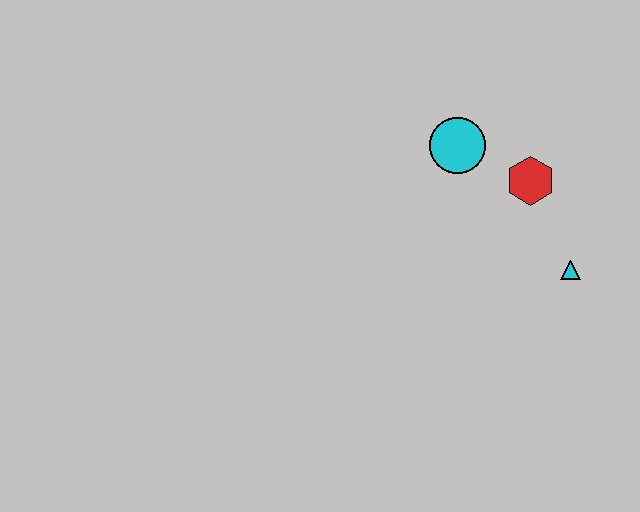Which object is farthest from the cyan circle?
The cyan triangle is farthest from the cyan circle.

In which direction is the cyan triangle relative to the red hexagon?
The cyan triangle is below the red hexagon.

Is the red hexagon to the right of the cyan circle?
Yes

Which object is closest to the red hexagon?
The cyan circle is closest to the red hexagon.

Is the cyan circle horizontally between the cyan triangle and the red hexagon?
No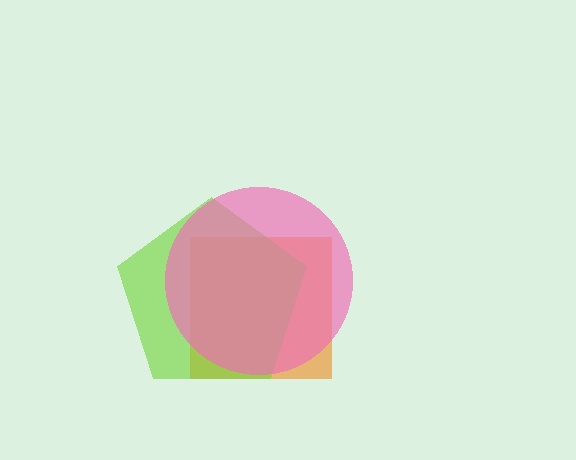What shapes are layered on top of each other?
The layered shapes are: an orange square, a lime pentagon, a pink circle.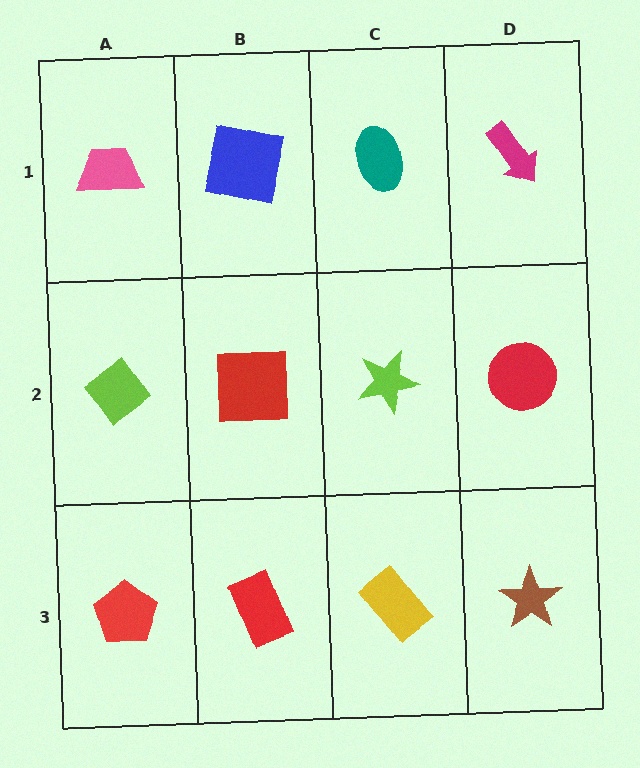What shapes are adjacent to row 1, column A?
A lime diamond (row 2, column A), a blue square (row 1, column B).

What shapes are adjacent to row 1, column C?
A lime star (row 2, column C), a blue square (row 1, column B), a magenta arrow (row 1, column D).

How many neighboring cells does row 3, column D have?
2.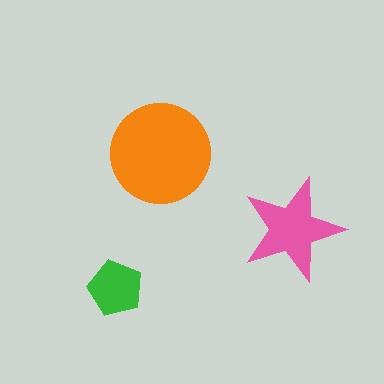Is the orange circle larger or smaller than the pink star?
Larger.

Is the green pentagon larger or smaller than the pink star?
Smaller.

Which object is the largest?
The orange circle.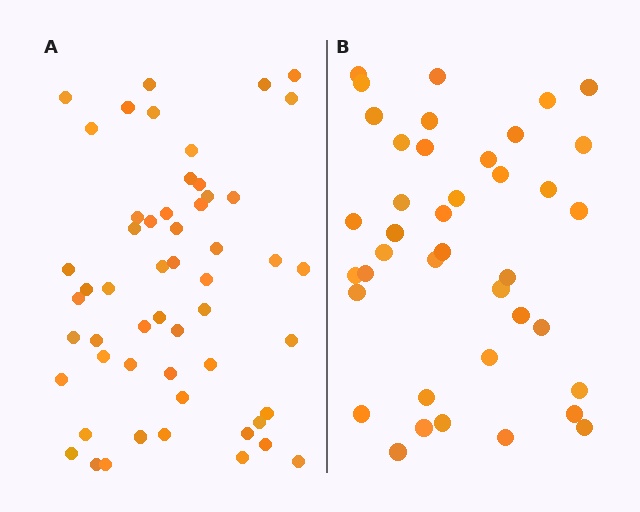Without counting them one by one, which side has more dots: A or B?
Region A (the left region) has more dots.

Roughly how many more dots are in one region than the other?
Region A has approximately 15 more dots than region B.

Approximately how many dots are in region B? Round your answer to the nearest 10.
About 40 dots.